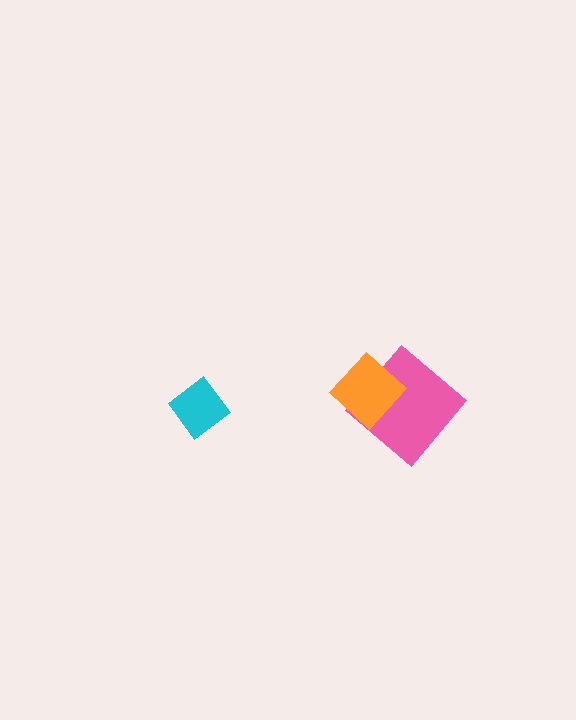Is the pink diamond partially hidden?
Yes, it is partially covered by another shape.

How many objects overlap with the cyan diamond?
0 objects overlap with the cyan diamond.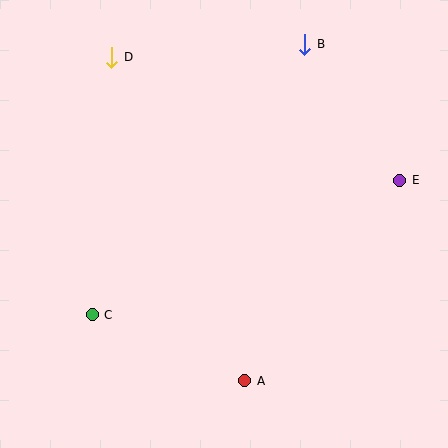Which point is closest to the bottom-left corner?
Point C is closest to the bottom-left corner.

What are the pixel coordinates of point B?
Point B is at (305, 44).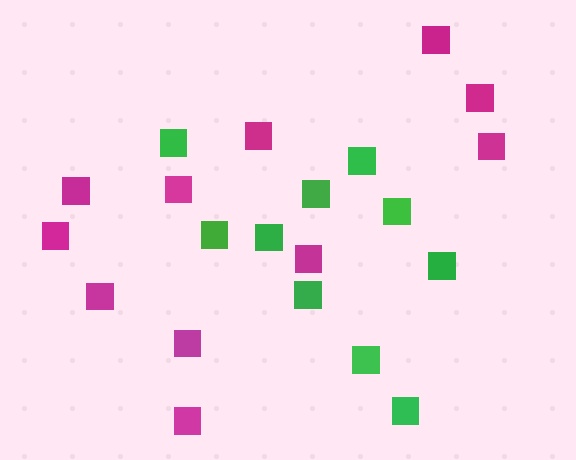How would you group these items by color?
There are 2 groups: one group of green squares (10) and one group of magenta squares (11).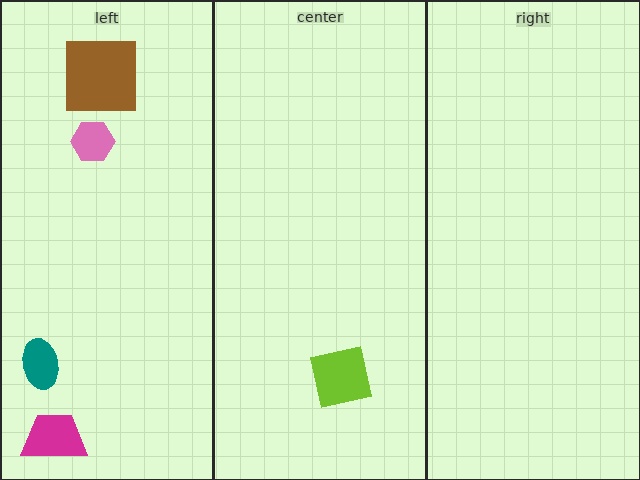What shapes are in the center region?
The lime square.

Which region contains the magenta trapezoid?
The left region.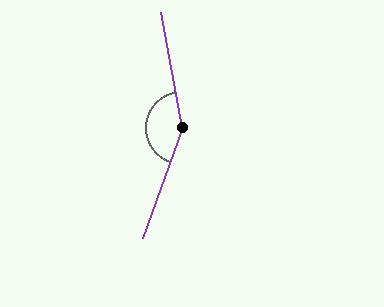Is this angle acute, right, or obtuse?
It is obtuse.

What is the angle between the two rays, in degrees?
Approximately 150 degrees.